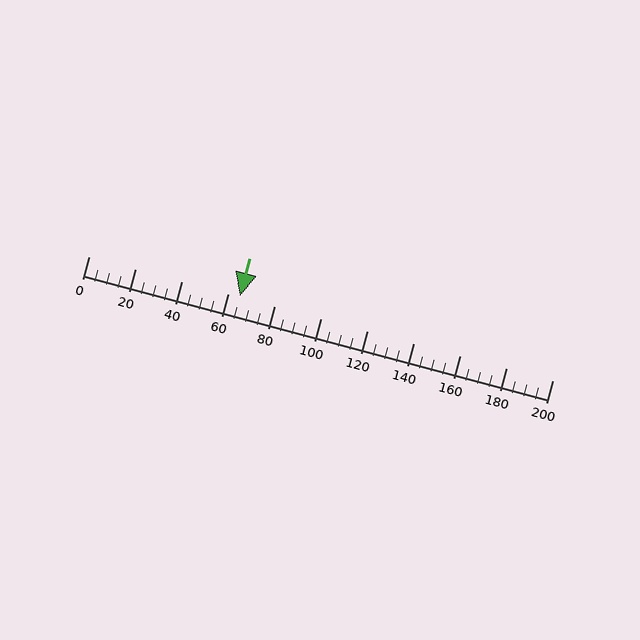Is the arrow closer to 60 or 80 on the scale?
The arrow is closer to 60.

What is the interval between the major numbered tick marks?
The major tick marks are spaced 20 units apart.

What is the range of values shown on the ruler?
The ruler shows values from 0 to 200.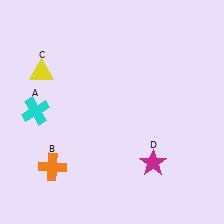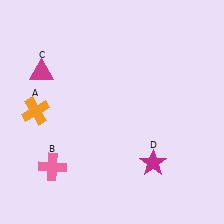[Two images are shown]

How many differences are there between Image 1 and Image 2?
There are 3 differences between the two images.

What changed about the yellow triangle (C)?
In Image 1, C is yellow. In Image 2, it changed to magenta.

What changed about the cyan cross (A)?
In Image 1, A is cyan. In Image 2, it changed to orange.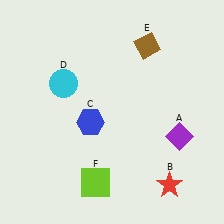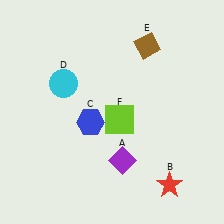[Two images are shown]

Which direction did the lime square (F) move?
The lime square (F) moved up.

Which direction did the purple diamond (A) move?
The purple diamond (A) moved left.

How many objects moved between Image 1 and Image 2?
2 objects moved between the two images.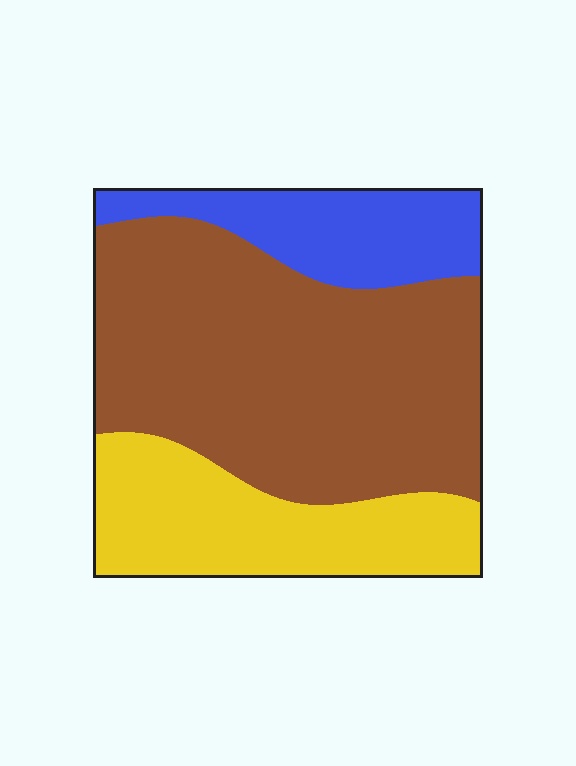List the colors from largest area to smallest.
From largest to smallest: brown, yellow, blue.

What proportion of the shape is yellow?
Yellow takes up about one quarter (1/4) of the shape.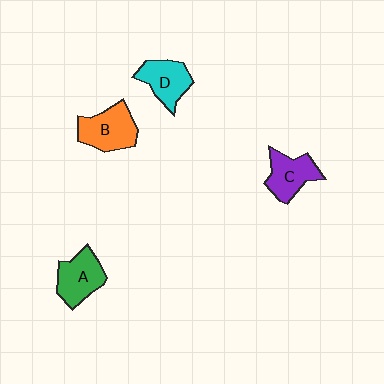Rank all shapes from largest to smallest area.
From largest to smallest: B (orange), A (green), C (purple), D (cyan).